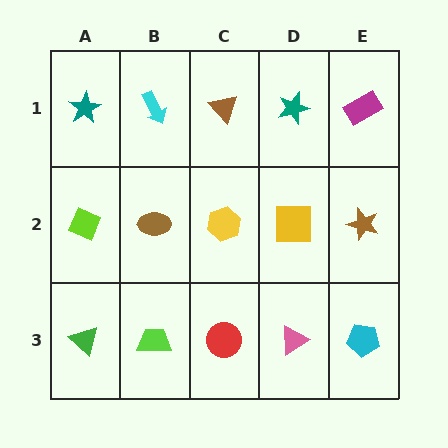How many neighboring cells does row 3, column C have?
3.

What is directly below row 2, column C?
A red circle.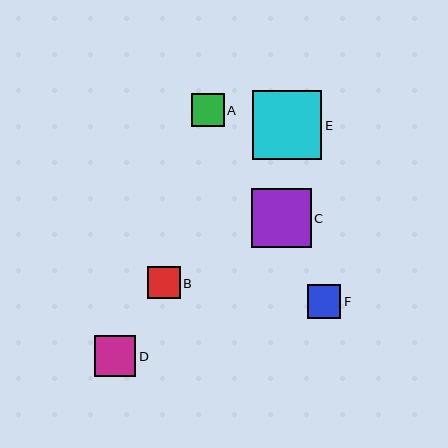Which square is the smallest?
Square B is the smallest with a size of approximately 32 pixels.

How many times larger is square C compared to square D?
Square C is approximately 1.5 times the size of square D.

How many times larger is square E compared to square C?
Square E is approximately 1.2 times the size of square C.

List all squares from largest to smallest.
From largest to smallest: E, C, D, F, A, B.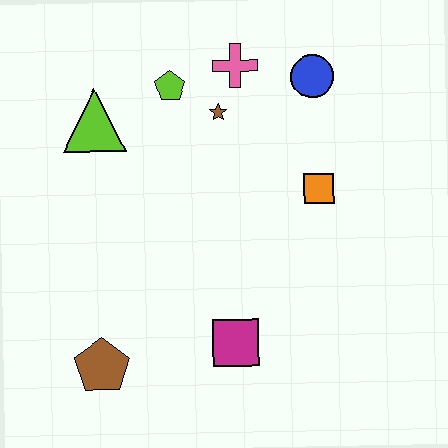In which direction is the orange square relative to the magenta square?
The orange square is above the magenta square.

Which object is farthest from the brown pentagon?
The blue circle is farthest from the brown pentagon.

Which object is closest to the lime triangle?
The lime pentagon is closest to the lime triangle.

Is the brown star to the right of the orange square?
No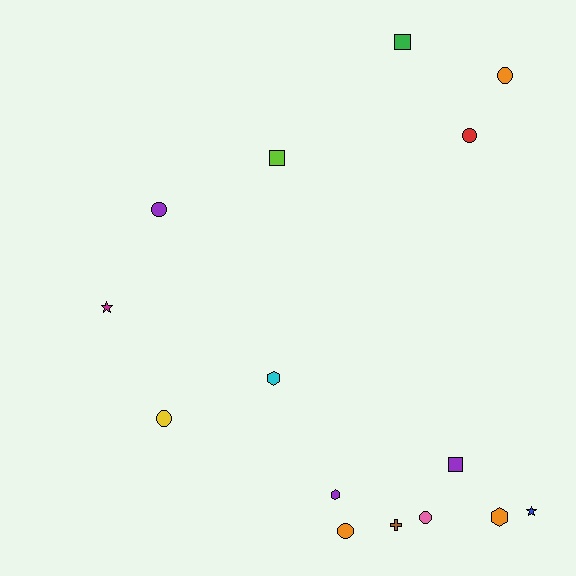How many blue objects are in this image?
There is 1 blue object.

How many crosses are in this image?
There is 1 cross.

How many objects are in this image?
There are 15 objects.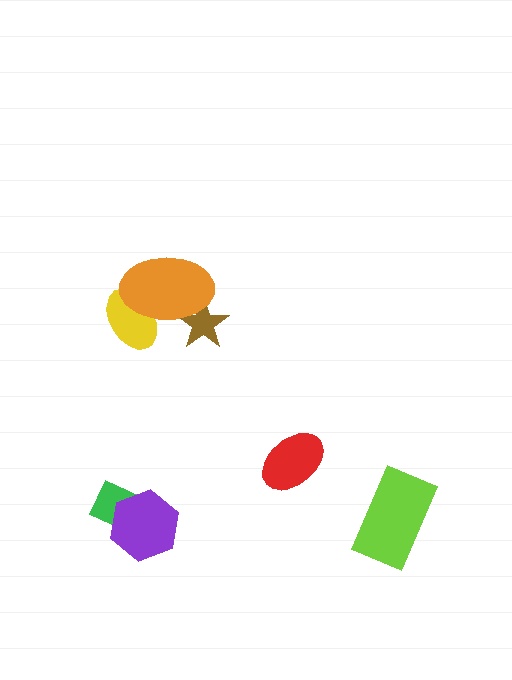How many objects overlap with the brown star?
1 object overlaps with the brown star.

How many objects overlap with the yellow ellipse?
1 object overlaps with the yellow ellipse.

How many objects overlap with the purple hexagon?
1 object overlaps with the purple hexagon.